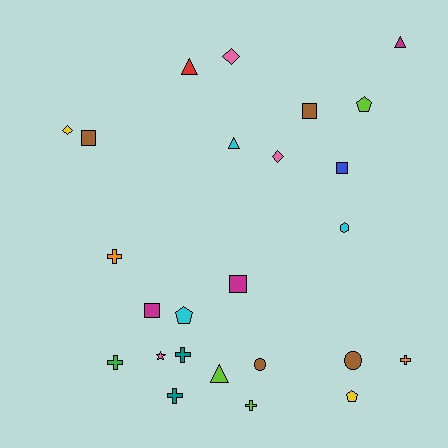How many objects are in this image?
There are 25 objects.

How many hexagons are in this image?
There is 1 hexagon.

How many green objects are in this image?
There is 1 green object.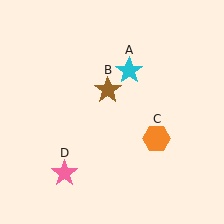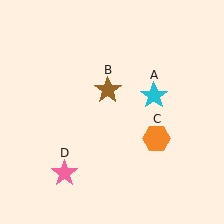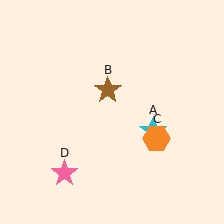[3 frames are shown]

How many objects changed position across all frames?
1 object changed position: cyan star (object A).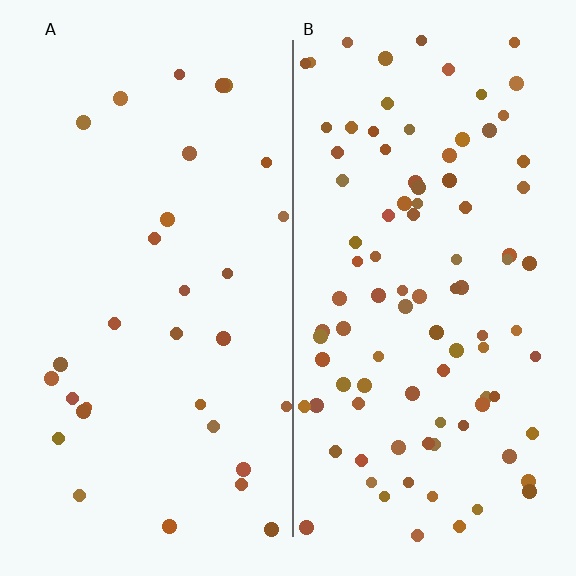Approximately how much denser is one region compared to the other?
Approximately 3.0× — region B over region A.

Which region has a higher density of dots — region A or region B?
B (the right).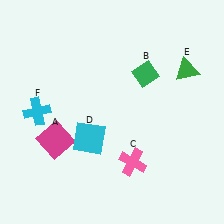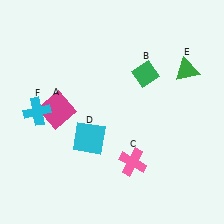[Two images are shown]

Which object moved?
The magenta square (A) moved up.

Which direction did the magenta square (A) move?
The magenta square (A) moved up.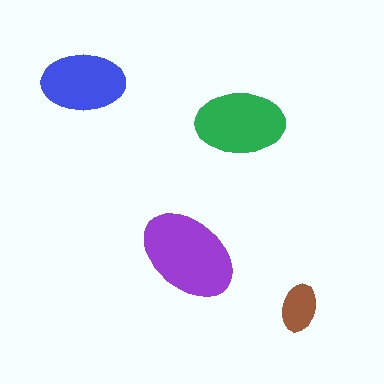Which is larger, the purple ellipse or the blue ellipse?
The purple one.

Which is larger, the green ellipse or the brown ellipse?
The green one.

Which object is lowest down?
The brown ellipse is bottommost.